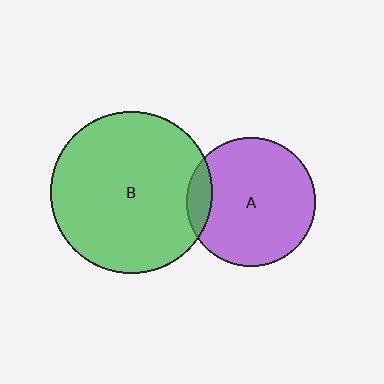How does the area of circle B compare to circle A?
Approximately 1.6 times.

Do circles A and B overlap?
Yes.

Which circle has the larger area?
Circle B (green).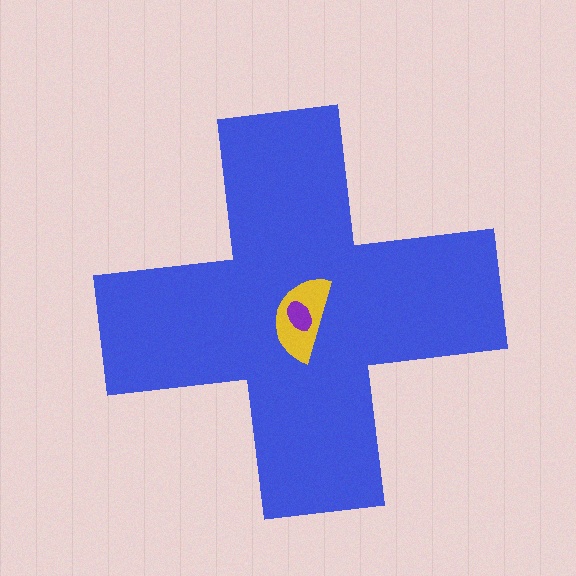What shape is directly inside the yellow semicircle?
The purple ellipse.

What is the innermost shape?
The purple ellipse.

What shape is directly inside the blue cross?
The yellow semicircle.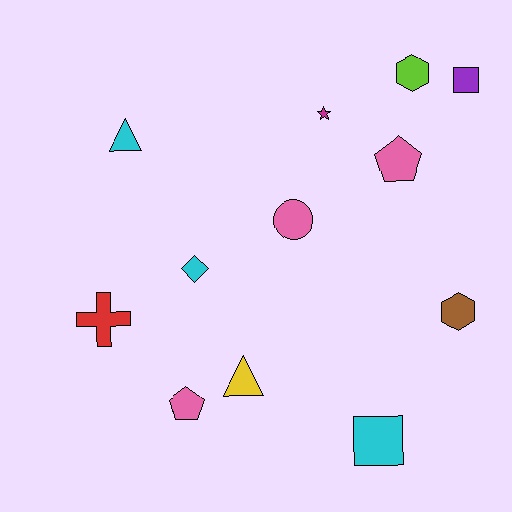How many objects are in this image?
There are 12 objects.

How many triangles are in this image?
There are 2 triangles.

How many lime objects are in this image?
There is 1 lime object.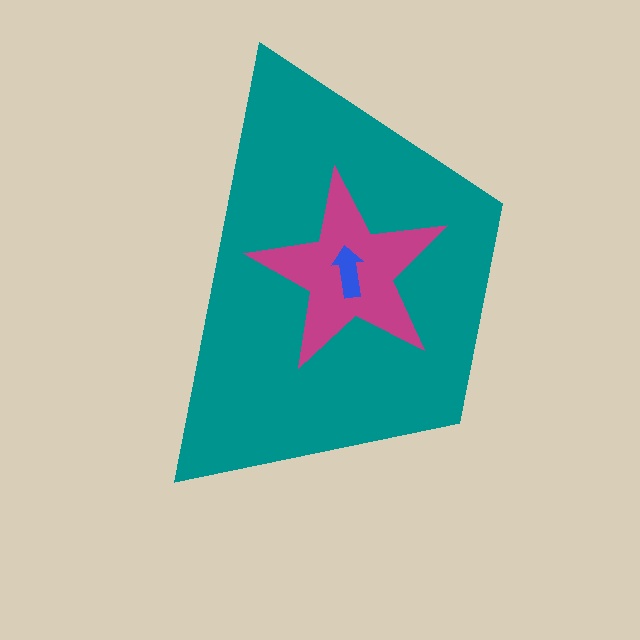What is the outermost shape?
The teal trapezoid.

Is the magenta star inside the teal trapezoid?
Yes.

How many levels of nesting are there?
3.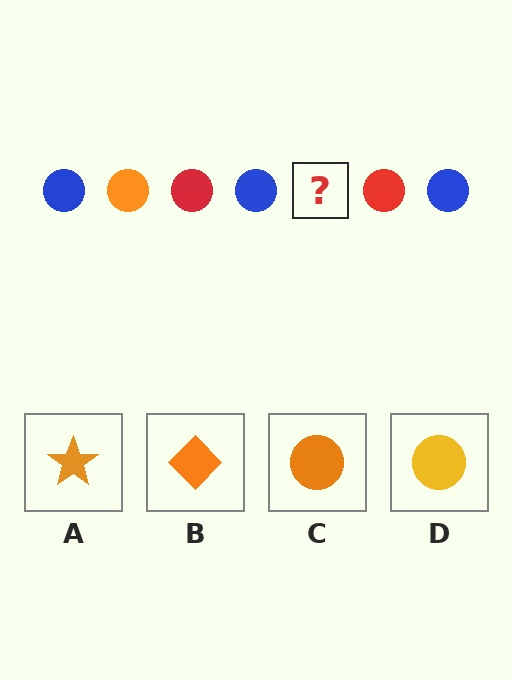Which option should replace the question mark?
Option C.